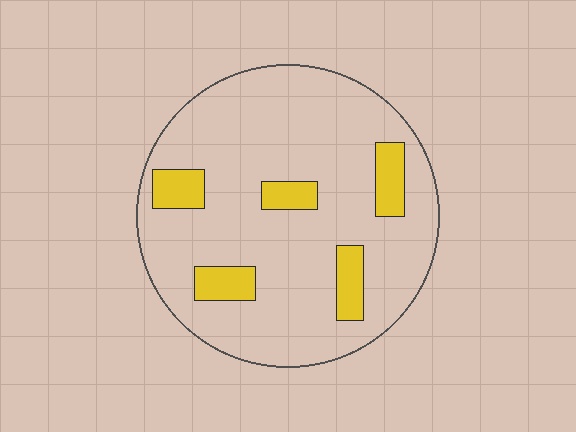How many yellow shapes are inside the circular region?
5.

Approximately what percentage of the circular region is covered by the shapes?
Approximately 15%.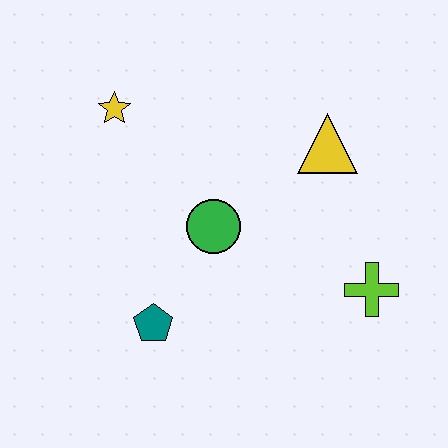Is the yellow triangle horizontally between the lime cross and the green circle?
Yes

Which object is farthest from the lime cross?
The yellow star is farthest from the lime cross.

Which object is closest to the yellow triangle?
The green circle is closest to the yellow triangle.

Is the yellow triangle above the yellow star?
No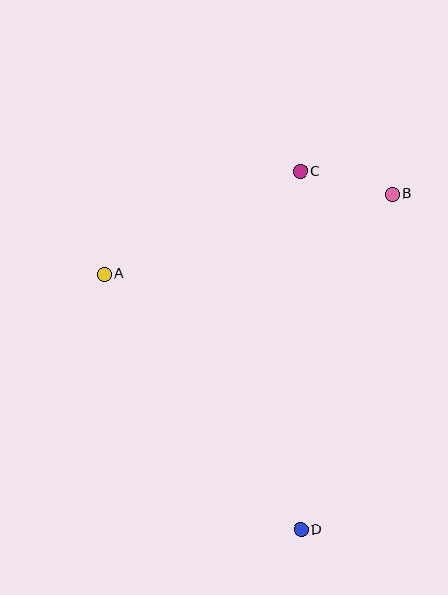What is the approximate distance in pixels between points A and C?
The distance between A and C is approximately 221 pixels.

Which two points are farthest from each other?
Points C and D are farthest from each other.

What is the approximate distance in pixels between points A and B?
The distance between A and B is approximately 299 pixels.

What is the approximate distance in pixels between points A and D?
The distance between A and D is approximately 323 pixels.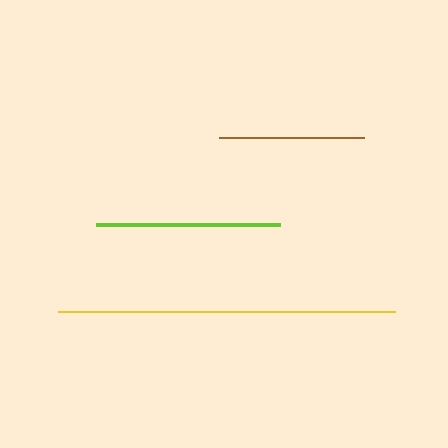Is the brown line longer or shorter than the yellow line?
The yellow line is longer than the brown line.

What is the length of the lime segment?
The lime segment is approximately 184 pixels long.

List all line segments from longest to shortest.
From longest to shortest: yellow, lime, brown.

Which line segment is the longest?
The yellow line is the longest at approximately 338 pixels.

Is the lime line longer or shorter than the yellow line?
The yellow line is longer than the lime line.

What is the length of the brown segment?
The brown segment is approximately 145 pixels long.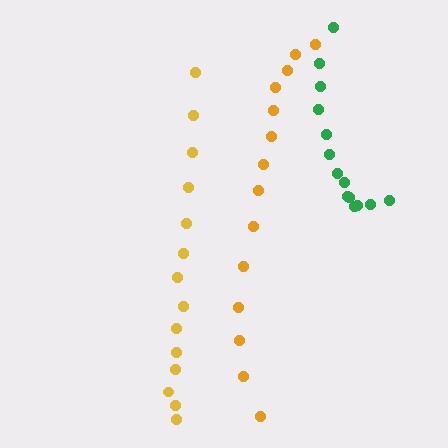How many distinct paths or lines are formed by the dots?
There are 3 distinct paths.